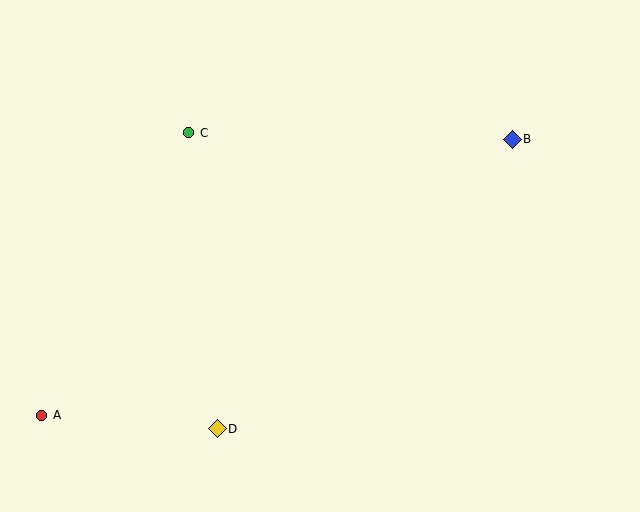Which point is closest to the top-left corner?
Point C is closest to the top-left corner.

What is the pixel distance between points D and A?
The distance between D and A is 176 pixels.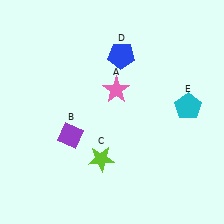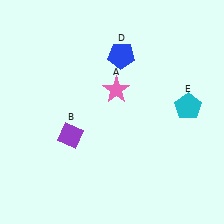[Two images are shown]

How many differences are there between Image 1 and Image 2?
There is 1 difference between the two images.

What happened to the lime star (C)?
The lime star (C) was removed in Image 2. It was in the bottom-left area of Image 1.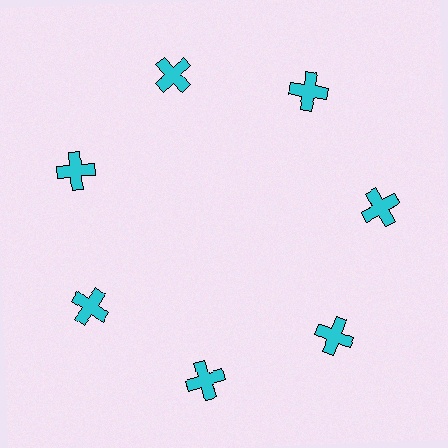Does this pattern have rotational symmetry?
Yes, this pattern has 7-fold rotational symmetry. It looks the same after rotating 51 degrees around the center.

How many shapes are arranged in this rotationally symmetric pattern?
There are 7 shapes, arranged in 7 groups of 1.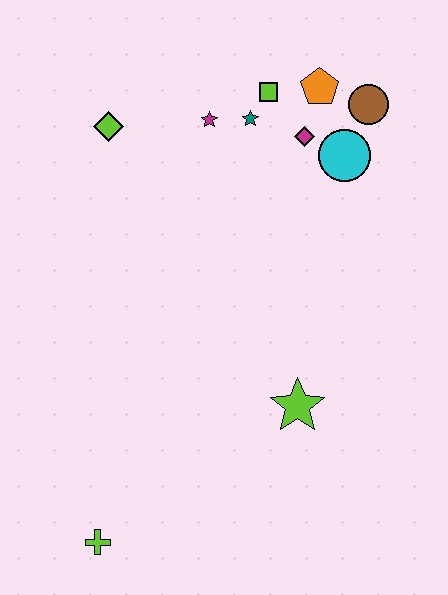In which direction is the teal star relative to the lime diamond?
The teal star is to the right of the lime diamond.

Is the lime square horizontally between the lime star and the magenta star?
Yes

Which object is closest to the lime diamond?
The magenta star is closest to the lime diamond.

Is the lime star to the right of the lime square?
Yes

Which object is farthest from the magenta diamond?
The lime cross is farthest from the magenta diamond.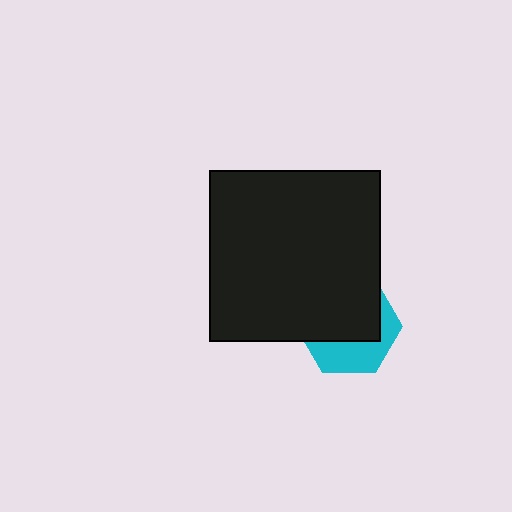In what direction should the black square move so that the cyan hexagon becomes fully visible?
The black square should move up. That is the shortest direction to clear the overlap and leave the cyan hexagon fully visible.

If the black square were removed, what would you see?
You would see the complete cyan hexagon.